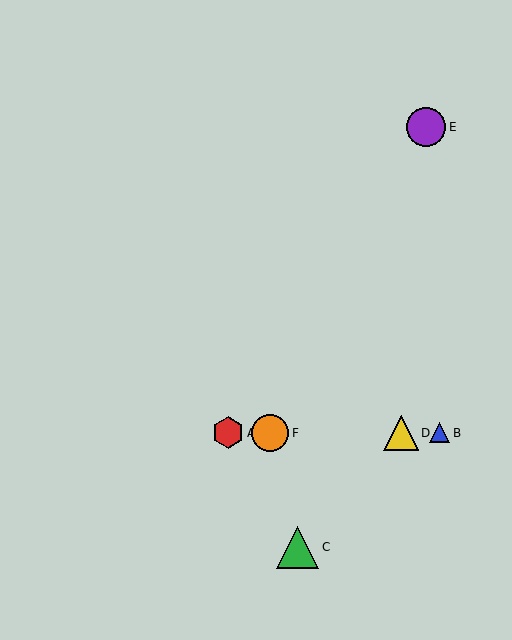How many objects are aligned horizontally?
4 objects (A, B, D, F) are aligned horizontally.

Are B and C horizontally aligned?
No, B is at y≈433 and C is at y≈547.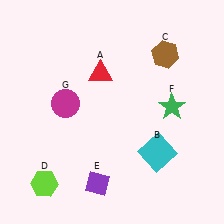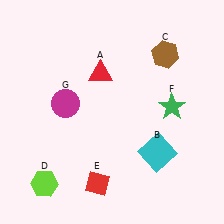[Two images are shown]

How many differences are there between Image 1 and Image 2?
There is 1 difference between the two images.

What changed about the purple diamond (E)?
In Image 1, E is purple. In Image 2, it changed to red.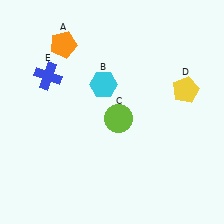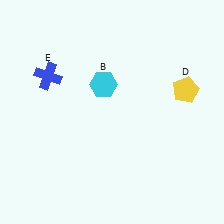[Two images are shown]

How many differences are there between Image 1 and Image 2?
There are 2 differences between the two images.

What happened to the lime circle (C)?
The lime circle (C) was removed in Image 2. It was in the bottom-right area of Image 1.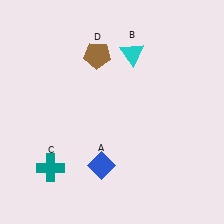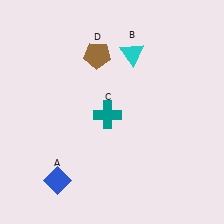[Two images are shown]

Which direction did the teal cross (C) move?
The teal cross (C) moved right.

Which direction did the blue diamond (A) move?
The blue diamond (A) moved left.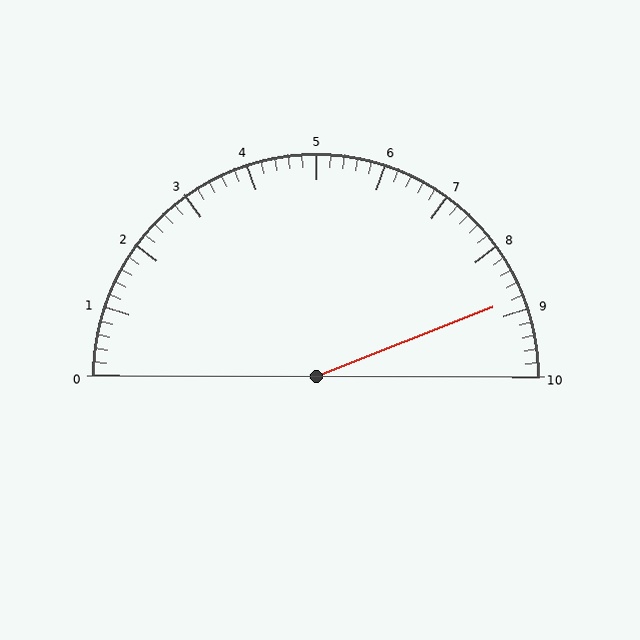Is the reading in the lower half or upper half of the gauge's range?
The reading is in the upper half of the range (0 to 10).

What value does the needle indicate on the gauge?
The needle indicates approximately 8.8.